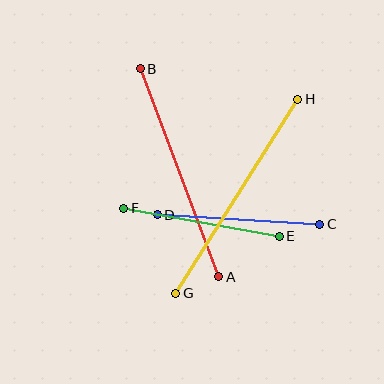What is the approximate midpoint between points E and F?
The midpoint is at approximately (202, 222) pixels.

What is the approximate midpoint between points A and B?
The midpoint is at approximately (179, 173) pixels.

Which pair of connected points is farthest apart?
Points G and H are farthest apart.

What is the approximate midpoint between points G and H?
The midpoint is at approximately (237, 196) pixels.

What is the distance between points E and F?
The distance is approximately 158 pixels.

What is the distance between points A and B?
The distance is approximately 222 pixels.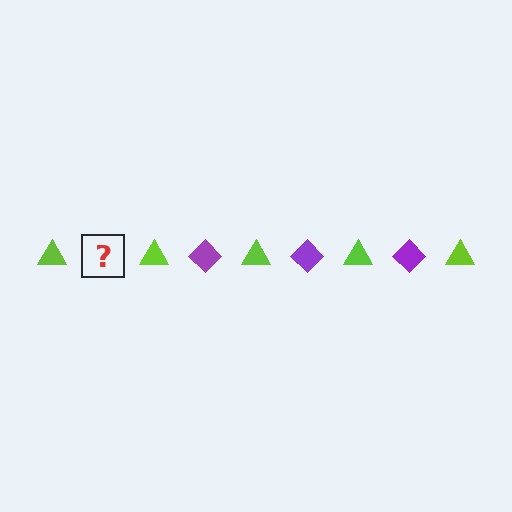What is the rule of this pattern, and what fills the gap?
The rule is that the pattern alternates between lime triangle and purple diamond. The gap should be filled with a purple diamond.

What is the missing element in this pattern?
The missing element is a purple diamond.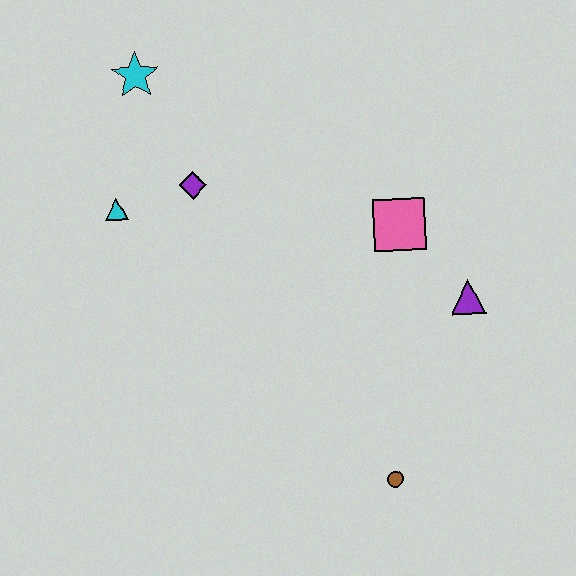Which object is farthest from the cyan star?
The brown circle is farthest from the cyan star.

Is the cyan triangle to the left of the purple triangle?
Yes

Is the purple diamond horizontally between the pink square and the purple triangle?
No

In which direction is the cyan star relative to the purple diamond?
The cyan star is above the purple diamond.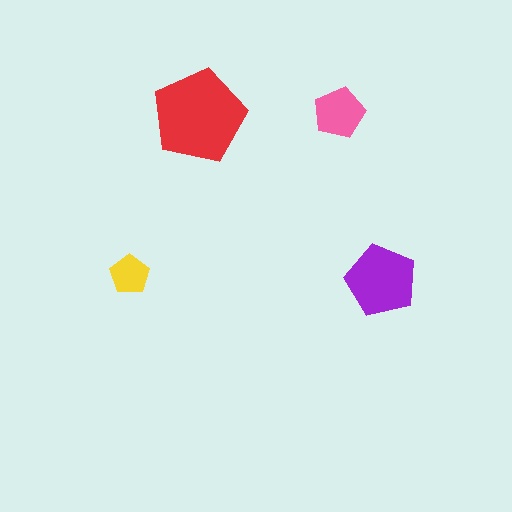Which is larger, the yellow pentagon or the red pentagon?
The red one.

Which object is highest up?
The pink pentagon is topmost.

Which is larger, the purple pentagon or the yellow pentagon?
The purple one.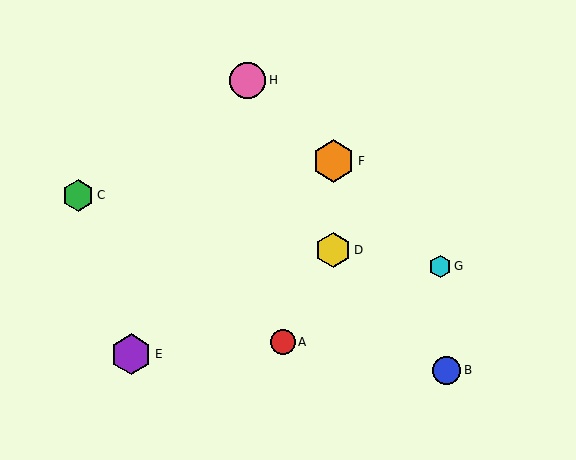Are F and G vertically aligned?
No, F is at x≈333 and G is at x≈440.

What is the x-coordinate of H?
Object H is at x≈248.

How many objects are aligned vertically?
2 objects (D, F) are aligned vertically.